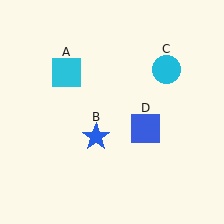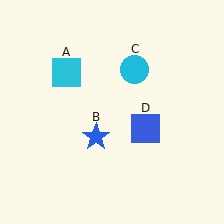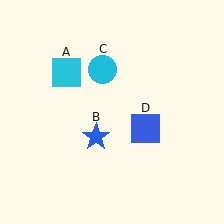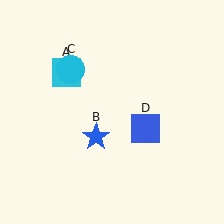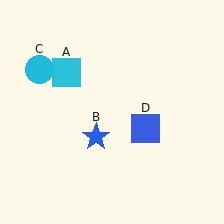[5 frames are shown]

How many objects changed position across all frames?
1 object changed position: cyan circle (object C).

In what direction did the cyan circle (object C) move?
The cyan circle (object C) moved left.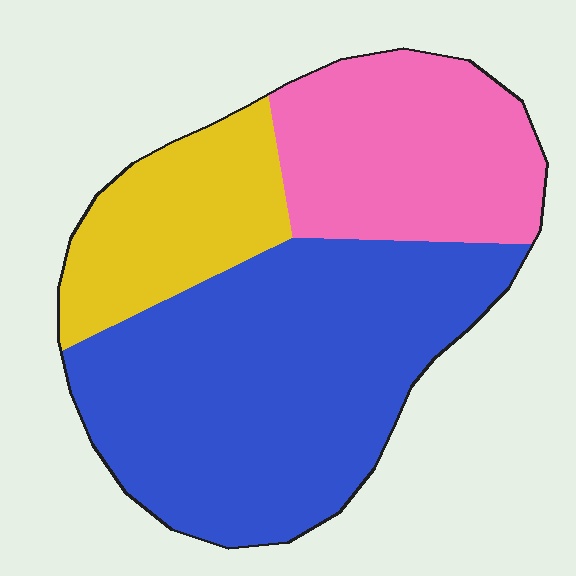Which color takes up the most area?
Blue, at roughly 55%.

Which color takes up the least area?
Yellow, at roughly 20%.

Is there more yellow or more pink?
Pink.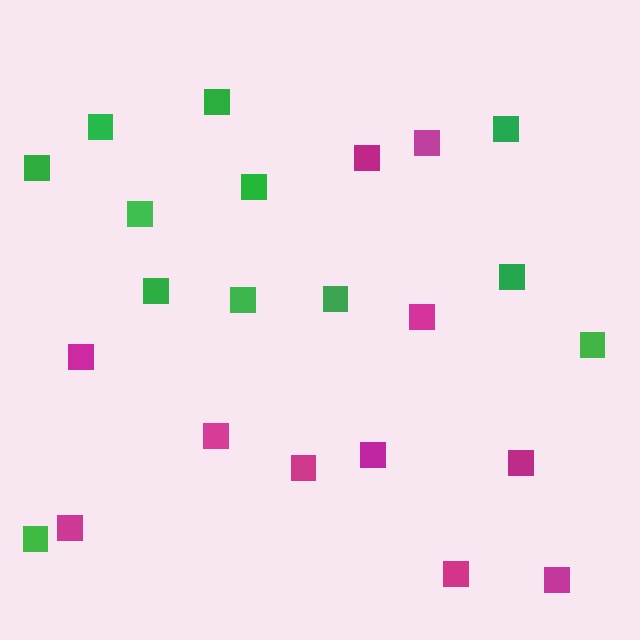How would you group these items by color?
There are 2 groups: one group of magenta squares (11) and one group of green squares (12).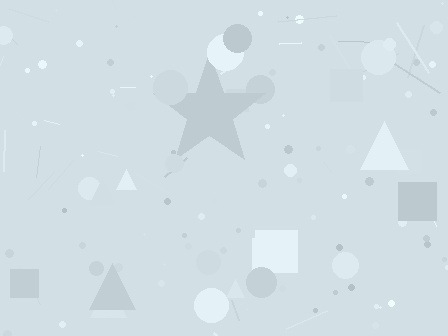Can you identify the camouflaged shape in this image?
The camouflaged shape is a star.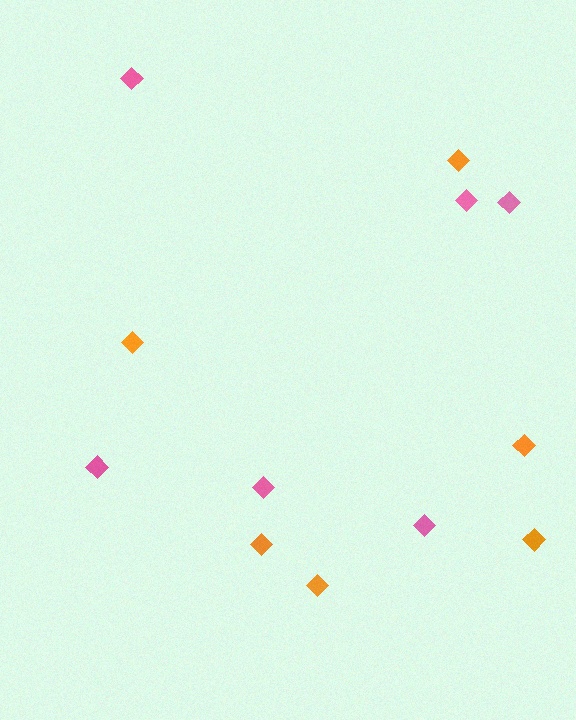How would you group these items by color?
There are 2 groups: one group of orange diamonds (6) and one group of pink diamonds (6).